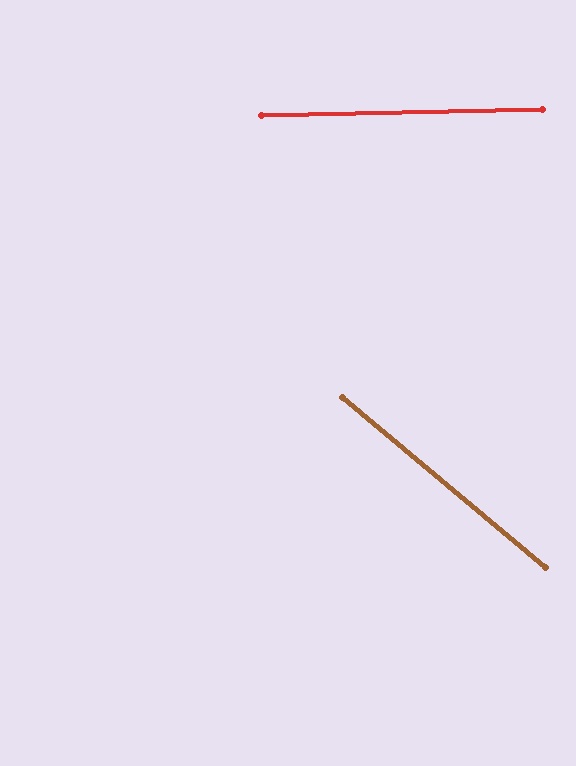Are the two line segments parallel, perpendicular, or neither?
Neither parallel nor perpendicular — they differ by about 41°.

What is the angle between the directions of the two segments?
Approximately 41 degrees.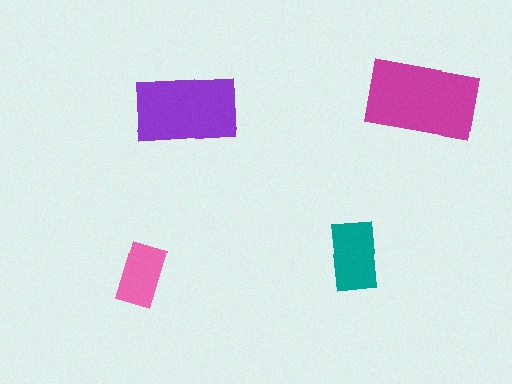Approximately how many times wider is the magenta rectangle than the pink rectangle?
About 2 times wider.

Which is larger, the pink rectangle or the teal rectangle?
The teal one.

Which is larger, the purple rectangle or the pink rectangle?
The purple one.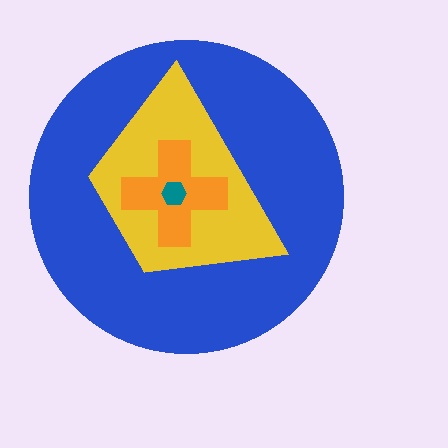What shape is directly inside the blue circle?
The yellow trapezoid.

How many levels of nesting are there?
4.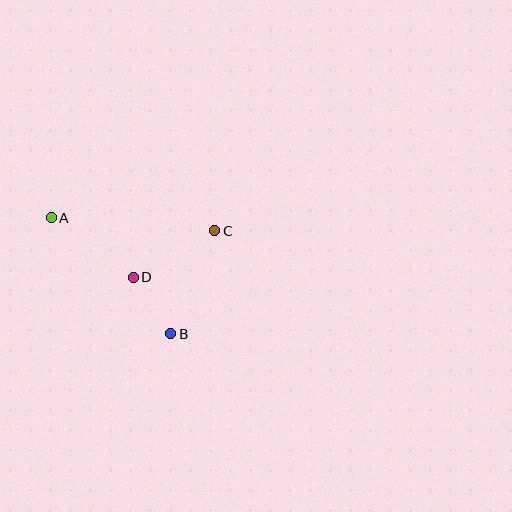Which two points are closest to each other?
Points B and D are closest to each other.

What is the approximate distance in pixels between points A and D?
The distance between A and D is approximately 101 pixels.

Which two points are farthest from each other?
Points A and B are farthest from each other.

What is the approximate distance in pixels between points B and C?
The distance between B and C is approximately 112 pixels.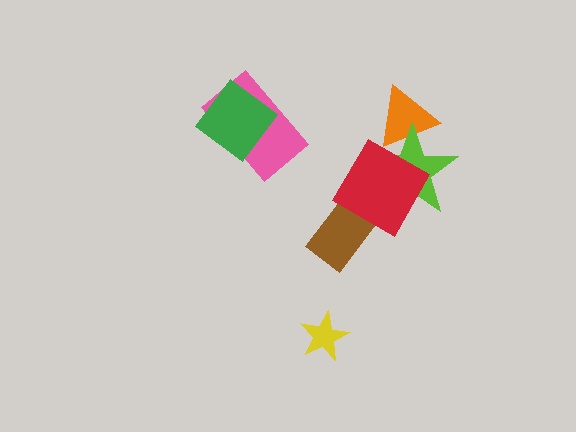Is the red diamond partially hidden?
No, no other shape covers it.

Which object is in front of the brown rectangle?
The red diamond is in front of the brown rectangle.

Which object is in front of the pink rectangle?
The green diamond is in front of the pink rectangle.